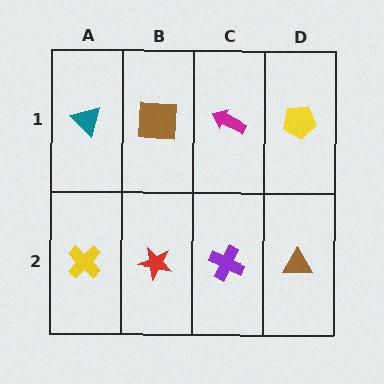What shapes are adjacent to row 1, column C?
A purple cross (row 2, column C), a brown square (row 1, column B), a yellow pentagon (row 1, column D).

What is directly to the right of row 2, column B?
A purple cross.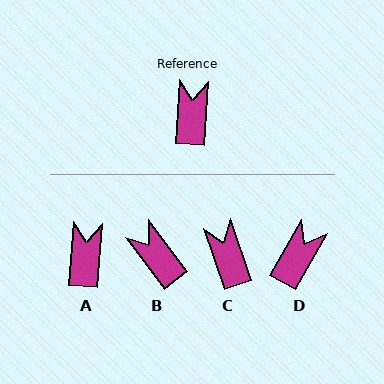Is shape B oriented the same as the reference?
No, it is off by about 41 degrees.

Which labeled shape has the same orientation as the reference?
A.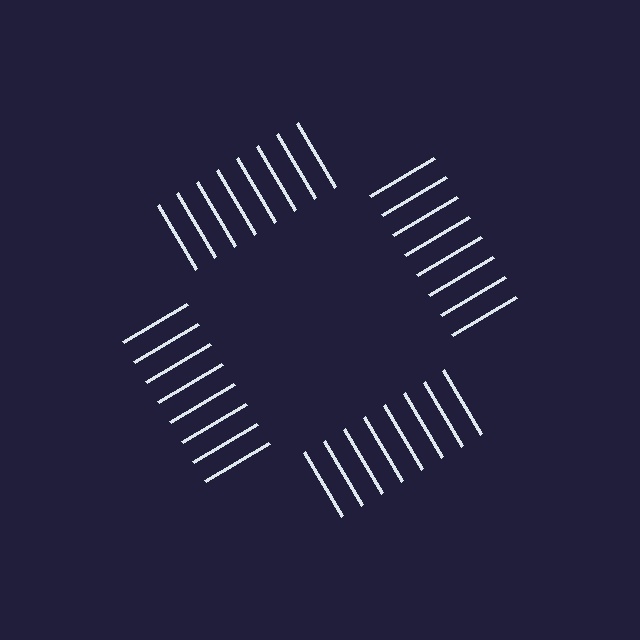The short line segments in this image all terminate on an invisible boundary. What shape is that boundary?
An illusory square — the line segments terminate on its edges but no continuous stroke is drawn.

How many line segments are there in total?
32 — 8 along each of the 4 edges.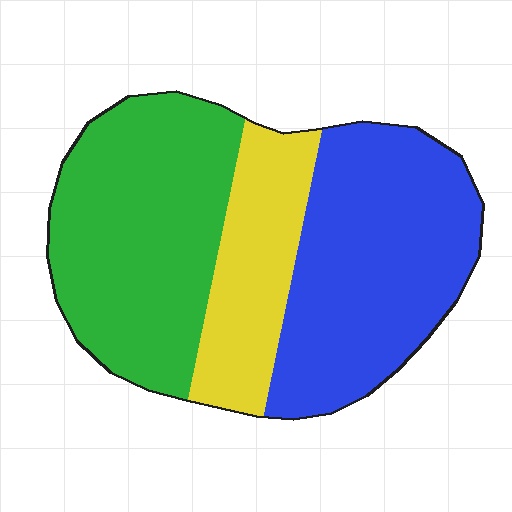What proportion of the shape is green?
Green takes up about two fifths (2/5) of the shape.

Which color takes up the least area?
Yellow, at roughly 20%.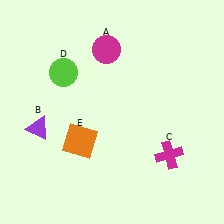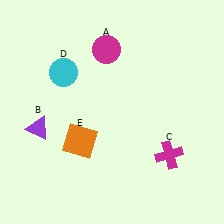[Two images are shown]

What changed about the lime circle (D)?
In Image 1, D is lime. In Image 2, it changed to cyan.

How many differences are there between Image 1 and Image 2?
There is 1 difference between the two images.